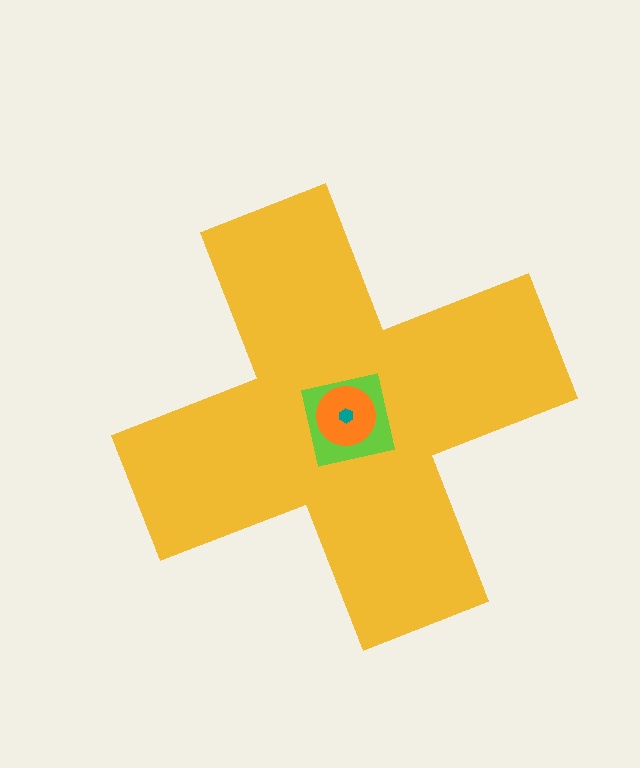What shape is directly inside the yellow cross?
The lime square.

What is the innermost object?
The teal hexagon.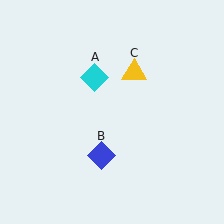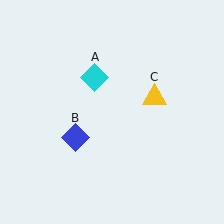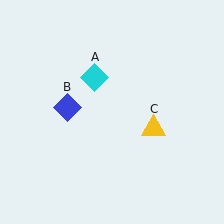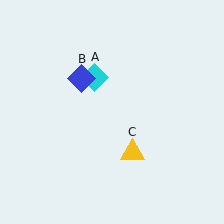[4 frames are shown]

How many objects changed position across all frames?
2 objects changed position: blue diamond (object B), yellow triangle (object C).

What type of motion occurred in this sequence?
The blue diamond (object B), yellow triangle (object C) rotated clockwise around the center of the scene.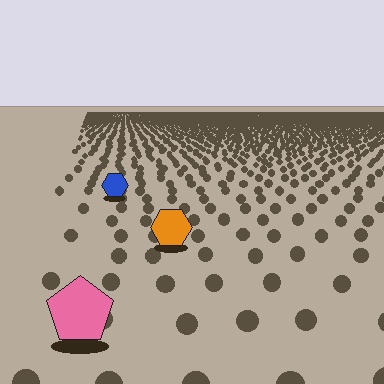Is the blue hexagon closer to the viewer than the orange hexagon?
No. The orange hexagon is closer — you can tell from the texture gradient: the ground texture is coarser near it.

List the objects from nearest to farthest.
From nearest to farthest: the pink pentagon, the orange hexagon, the blue hexagon.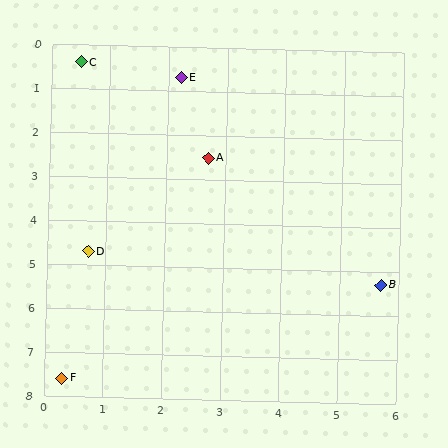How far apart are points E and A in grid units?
Points E and A are about 1.9 grid units apart.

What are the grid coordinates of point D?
Point D is at approximately (0.7, 4.7).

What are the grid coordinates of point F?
Point F is at approximately (0.3, 7.6).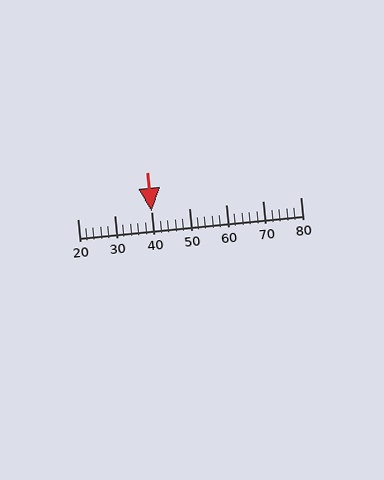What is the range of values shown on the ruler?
The ruler shows values from 20 to 80.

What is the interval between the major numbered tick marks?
The major tick marks are spaced 10 units apart.